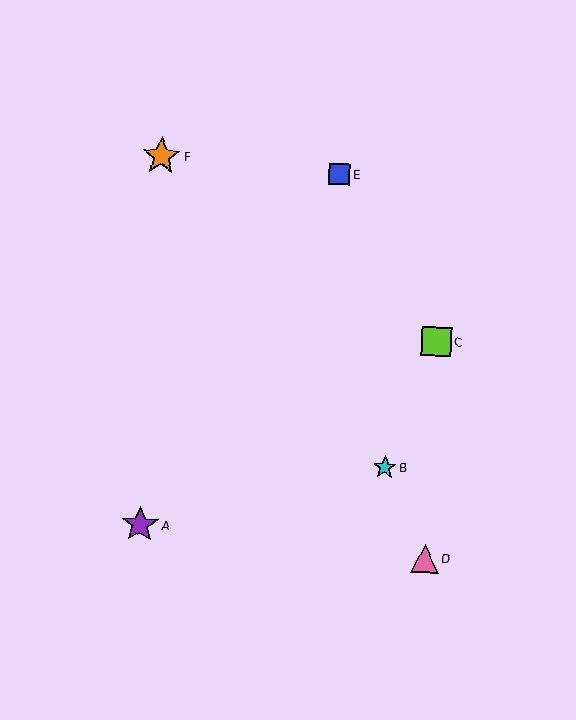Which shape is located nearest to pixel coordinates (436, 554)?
The pink triangle (labeled D) at (425, 559) is nearest to that location.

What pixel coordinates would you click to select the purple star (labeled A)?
Click at (140, 524) to select the purple star A.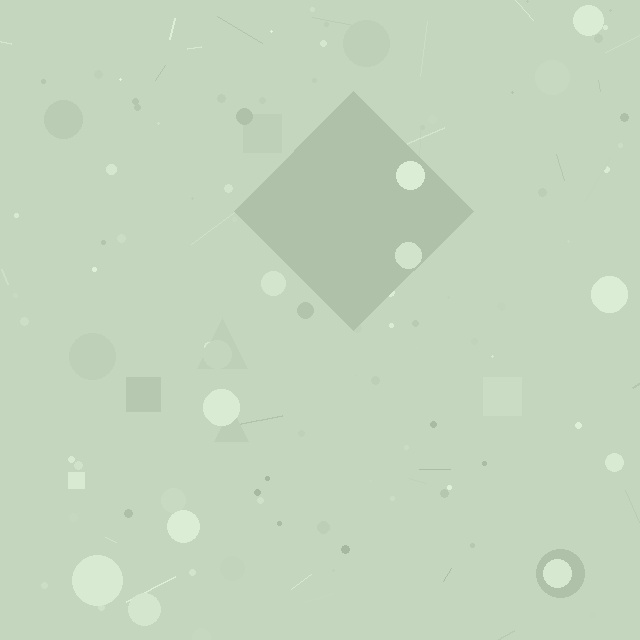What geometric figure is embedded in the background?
A diamond is embedded in the background.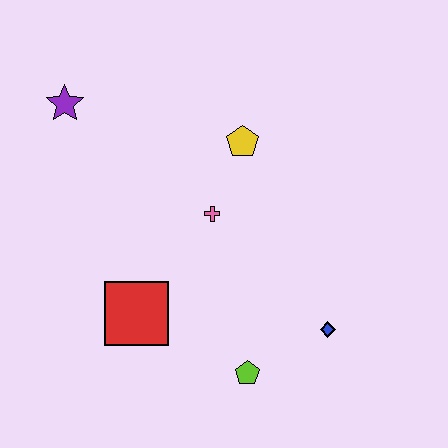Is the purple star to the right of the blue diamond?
No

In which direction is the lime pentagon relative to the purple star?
The lime pentagon is below the purple star.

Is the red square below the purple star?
Yes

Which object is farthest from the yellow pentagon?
The lime pentagon is farthest from the yellow pentagon.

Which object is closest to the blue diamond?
The lime pentagon is closest to the blue diamond.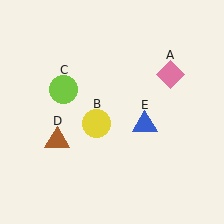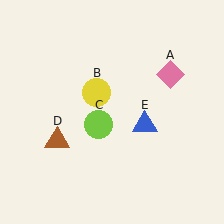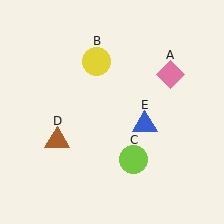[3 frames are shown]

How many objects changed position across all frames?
2 objects changed position: yellow circle (object B), lime circle (object C).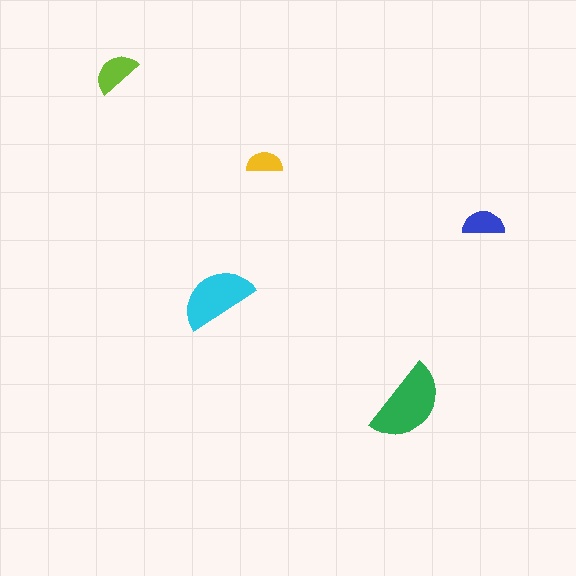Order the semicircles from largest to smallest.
the green one, the cyan one, the lime one, the blue one, the yellow one.